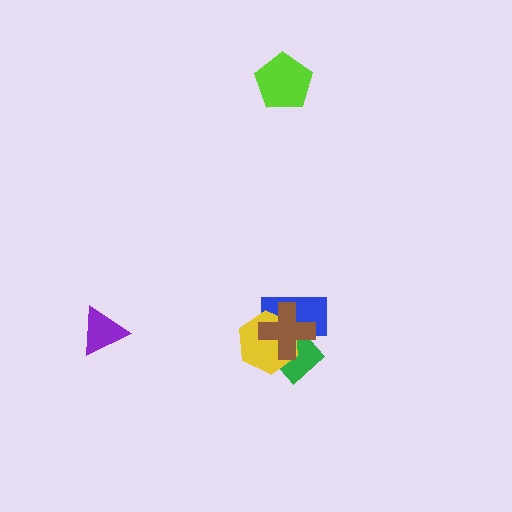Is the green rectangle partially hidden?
Yes, it is partially covered by another shape.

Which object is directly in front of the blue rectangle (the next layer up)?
The yellow hexagon is directly in front of the blue rectangle.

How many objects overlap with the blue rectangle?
3 objects overlap with the blue rectangle.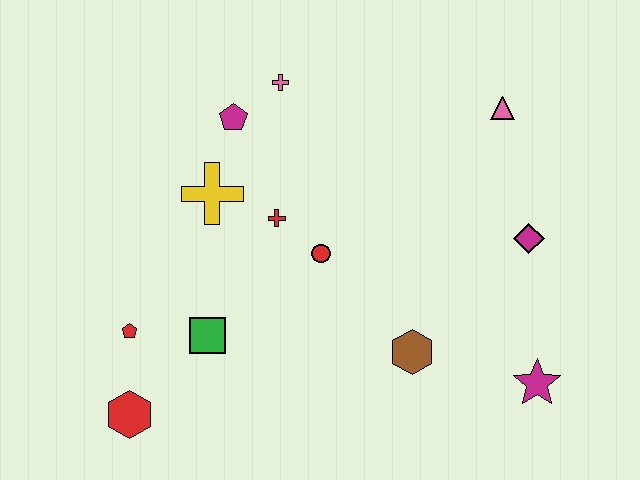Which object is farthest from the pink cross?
The magenta star is farthest from the pink cross.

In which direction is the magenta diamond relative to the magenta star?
The magenta diamond is above the magenta star.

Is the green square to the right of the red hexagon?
Yes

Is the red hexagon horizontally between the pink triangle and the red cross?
No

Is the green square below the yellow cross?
Yes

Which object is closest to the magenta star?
The brown hexagon is closest to the magenta star.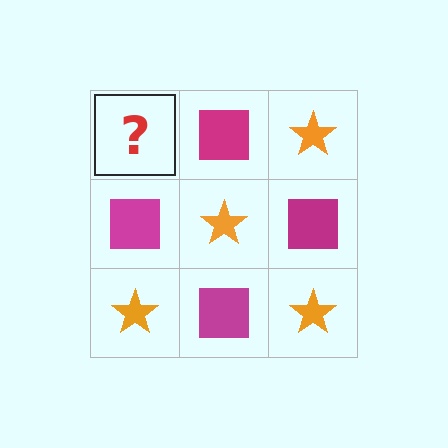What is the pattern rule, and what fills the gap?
The rule is that it alternates orange star and magenta square in a checkerboard pattern. The gap should be filled with an orange star.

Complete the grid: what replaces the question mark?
The question mark should be replaced with an orange star.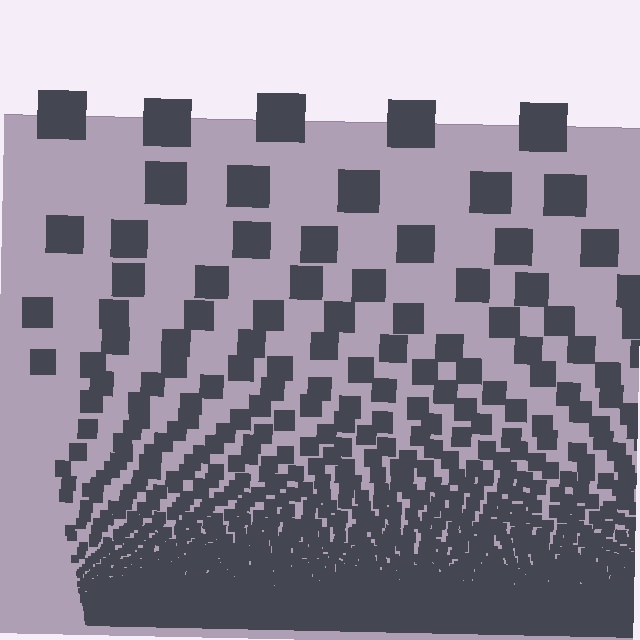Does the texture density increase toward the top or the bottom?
Density increases toward the bottom.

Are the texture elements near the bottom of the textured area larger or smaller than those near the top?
Smaller. The gradient is inverted — elements near the bottom are smaller and denser.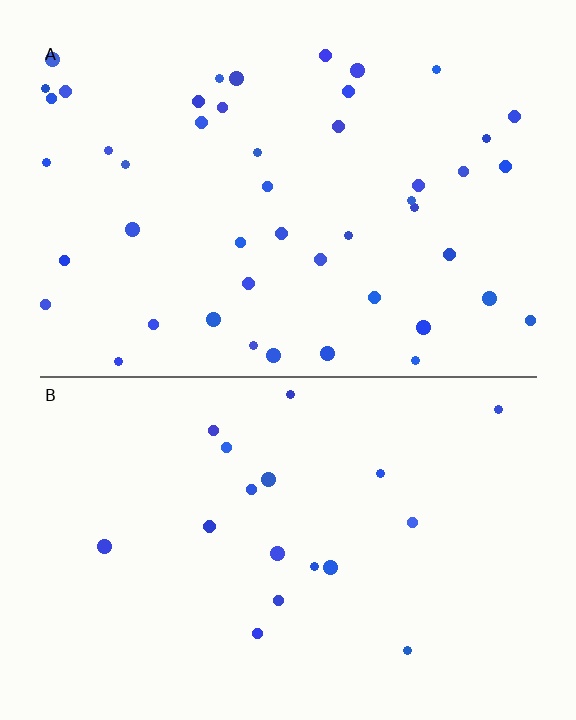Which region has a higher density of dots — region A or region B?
A (the top).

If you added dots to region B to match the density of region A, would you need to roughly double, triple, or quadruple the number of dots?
Approximately triple.